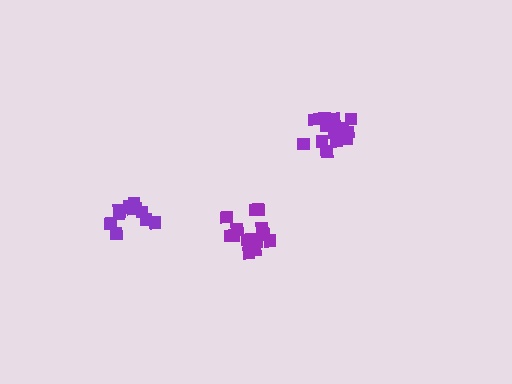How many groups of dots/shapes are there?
There are 3 groups.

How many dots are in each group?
Group 1: 13 dots, Group 2: 15 dots, Group 3: 16 dots (44 total).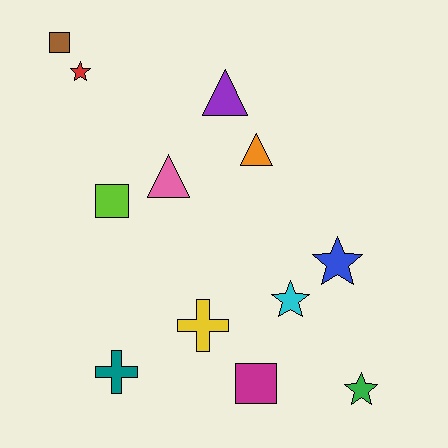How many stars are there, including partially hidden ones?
There are 4 stars.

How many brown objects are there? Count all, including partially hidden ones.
There is 1 brown object.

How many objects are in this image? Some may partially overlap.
There are 12 objects.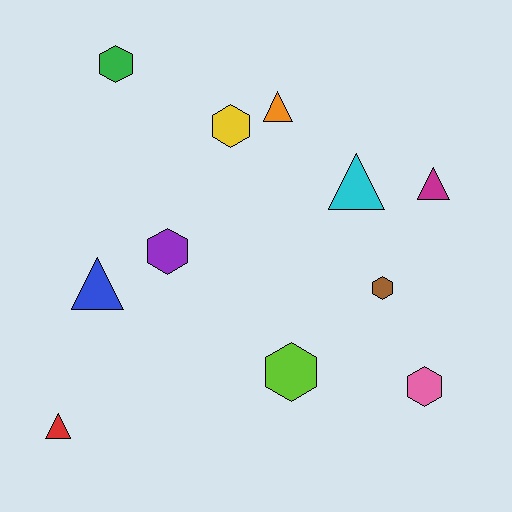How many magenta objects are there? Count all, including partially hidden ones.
There is 1 magenta object.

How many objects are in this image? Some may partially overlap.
There are 11 objects.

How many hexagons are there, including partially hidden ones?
There are 6 hexagons.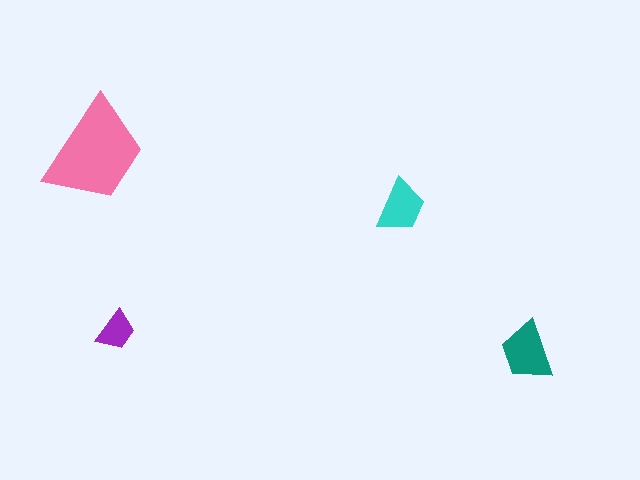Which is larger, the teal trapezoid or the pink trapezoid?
The pink one.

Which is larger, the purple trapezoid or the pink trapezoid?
The pink one.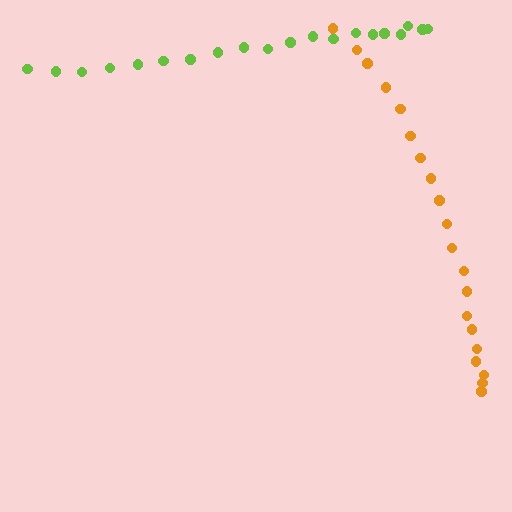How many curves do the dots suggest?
There are 2 distinct paths.